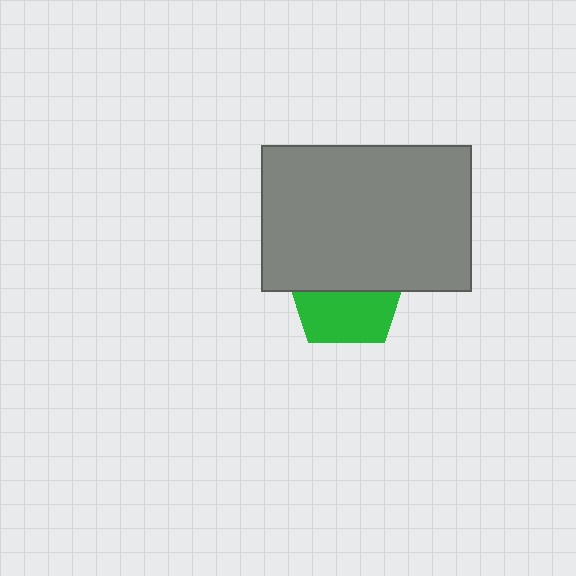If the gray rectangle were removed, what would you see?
You would see the complete green pentagon.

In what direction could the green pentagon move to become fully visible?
The green pentagon could move down. That would shift it out from behind the gray rectangle entirely.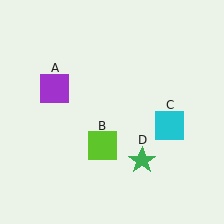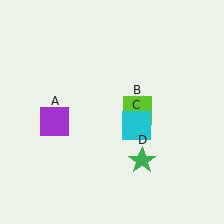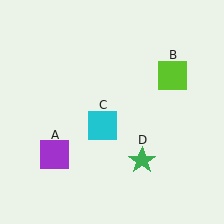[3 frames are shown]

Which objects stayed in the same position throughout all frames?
Green star (object D) remained stationary.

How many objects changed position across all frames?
3 objects changed position: purple square (object A), lime square (object B), cyan square (object C).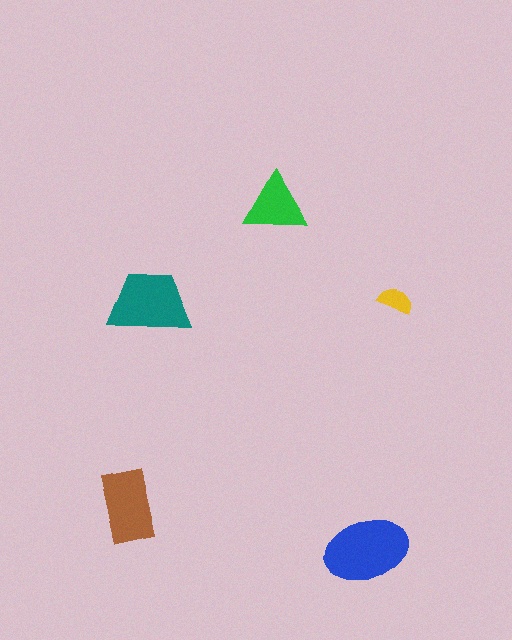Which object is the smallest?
The yellow semicircle.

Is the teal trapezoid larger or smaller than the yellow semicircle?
Larger.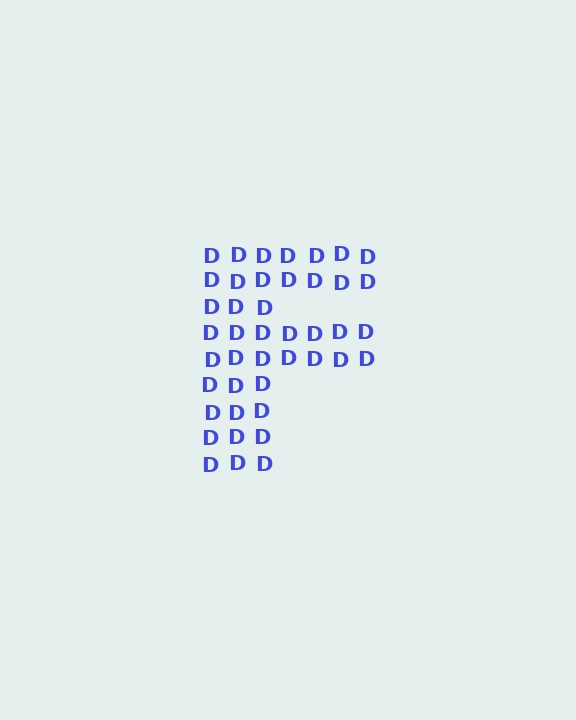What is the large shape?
The large shape is the letter F.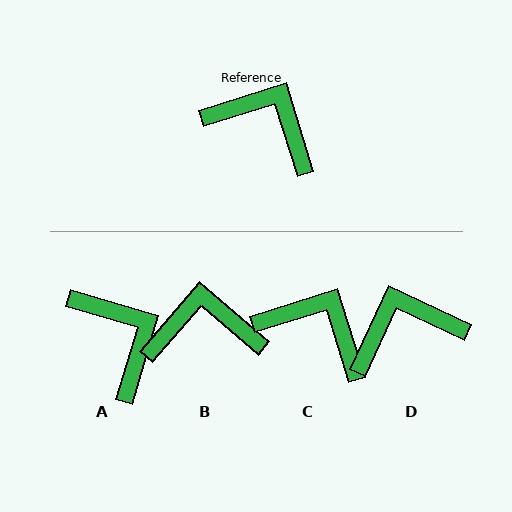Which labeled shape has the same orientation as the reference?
C.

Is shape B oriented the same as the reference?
No, it is off by about 32 degrees.